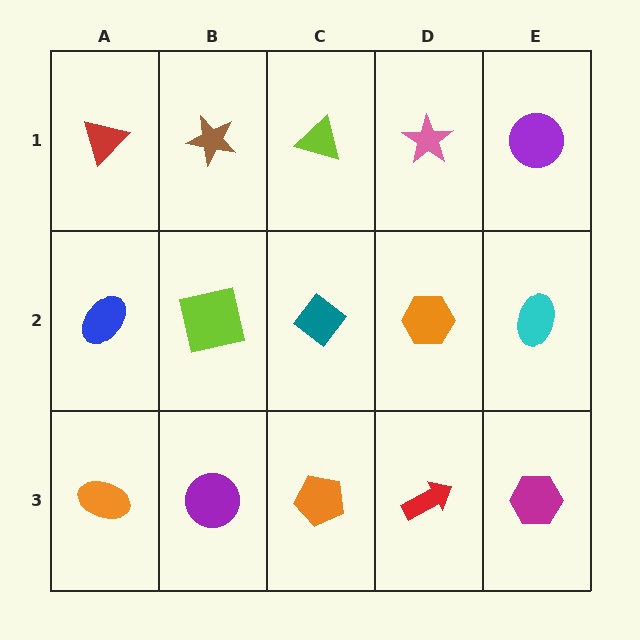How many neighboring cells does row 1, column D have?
3.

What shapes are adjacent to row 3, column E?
A cyan ellipse (row 2, column E), a red arrow (row 3, column D).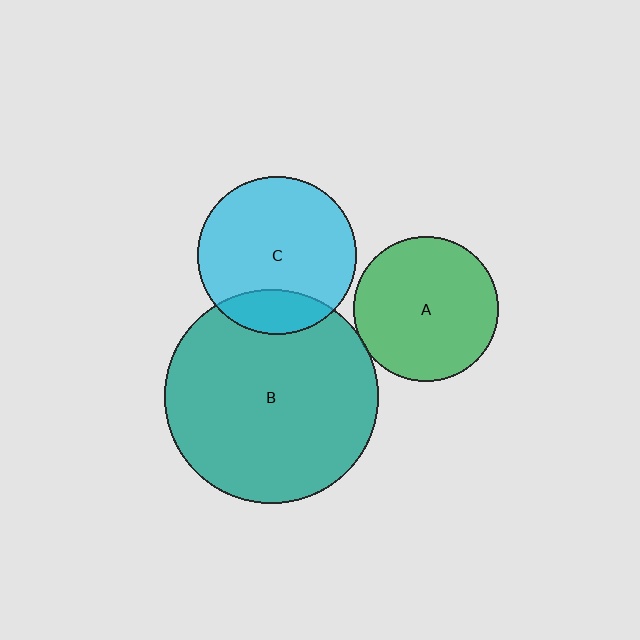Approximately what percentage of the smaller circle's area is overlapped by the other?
Approximately 5%.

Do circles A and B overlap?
Yes.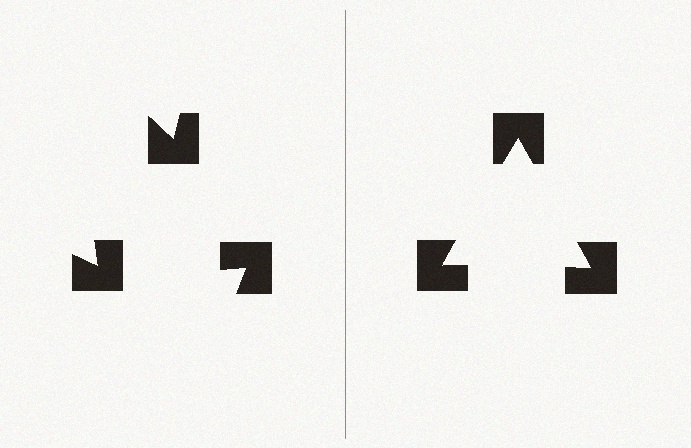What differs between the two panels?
The notched squares are positioned identically on both sides; only the wedge orientations differ. On the right they align to a triangle; on the left they are misaligned.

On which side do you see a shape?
An illusory triangle appears on the right side. On the left side the wedge cuts are rotated, so no coherent shape forms.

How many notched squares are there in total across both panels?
6 — 3 on each side.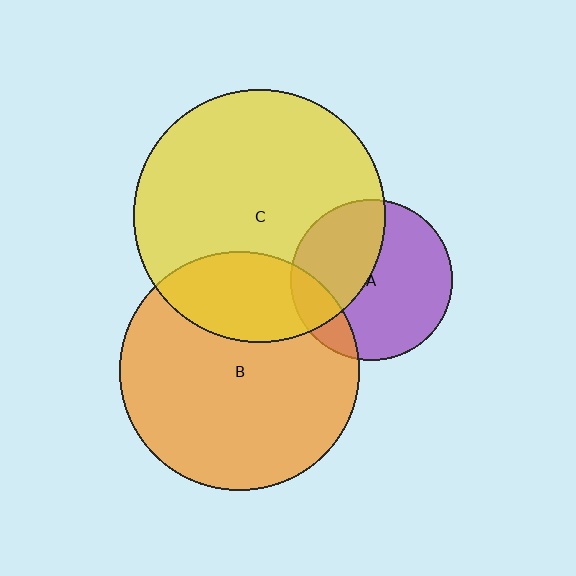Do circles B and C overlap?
Yes.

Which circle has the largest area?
Circle C (yellow).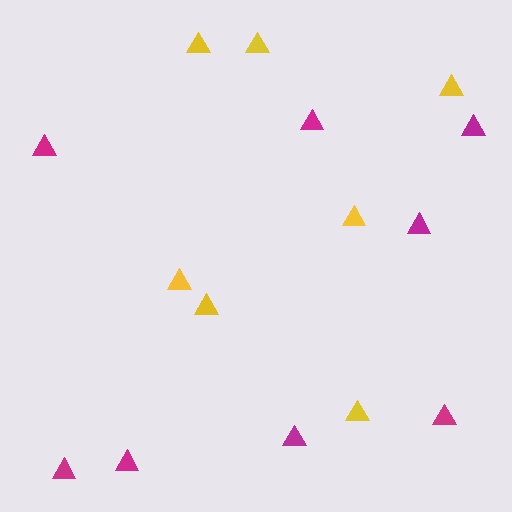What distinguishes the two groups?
There are 2 groups: one group of magenta triangles (8) and one group of yellow triangles (7).